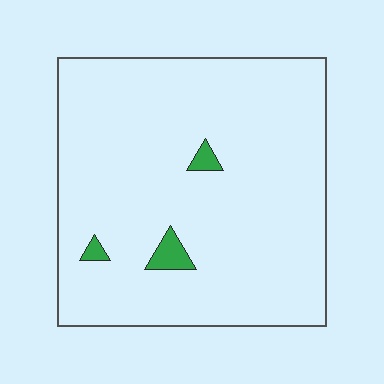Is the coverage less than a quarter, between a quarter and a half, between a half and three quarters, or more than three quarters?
Less than a quarter.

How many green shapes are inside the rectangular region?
3.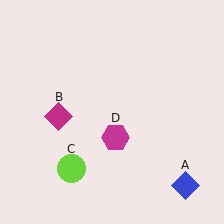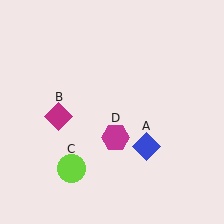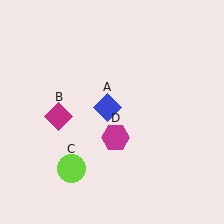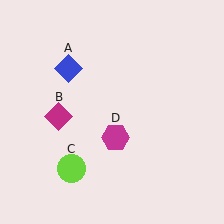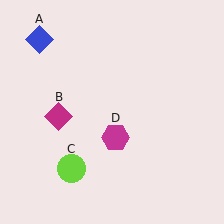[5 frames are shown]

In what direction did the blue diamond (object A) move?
The blue diamond (object A) moved up and to the left.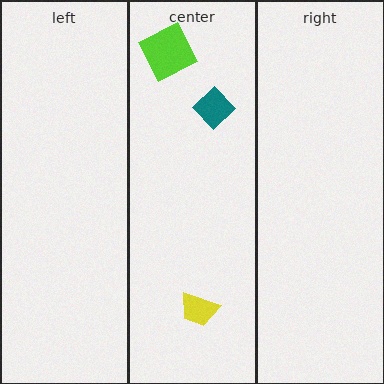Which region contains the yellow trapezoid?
The center region.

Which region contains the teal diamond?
The center region.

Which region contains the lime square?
The center region.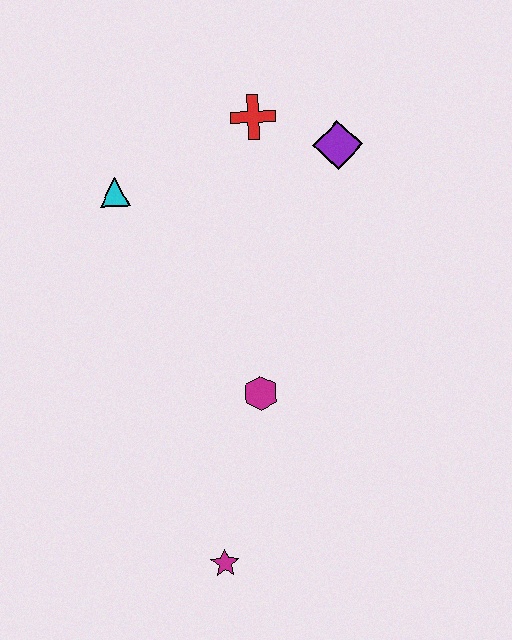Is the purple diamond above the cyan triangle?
Yes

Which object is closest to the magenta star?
The magenta hexagon is closest to the magenta star.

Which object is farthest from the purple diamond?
The magenta star is farthest from the purple diamond.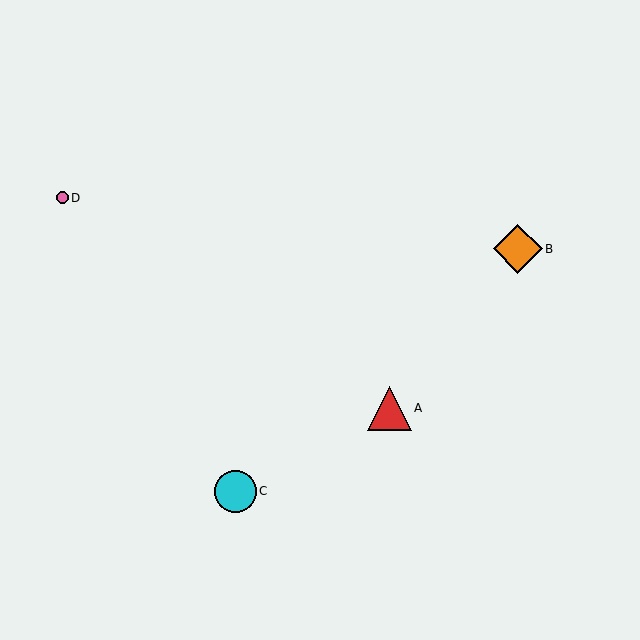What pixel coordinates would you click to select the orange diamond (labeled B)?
Click at (518, 249) to select the orange diamond B.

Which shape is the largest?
The orange diamond (labeled B) is the largest.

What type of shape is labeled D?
Shape D is a pink circle.